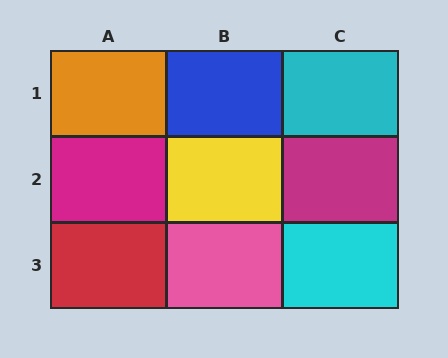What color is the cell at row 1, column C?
Cyan.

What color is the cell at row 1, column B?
Blue.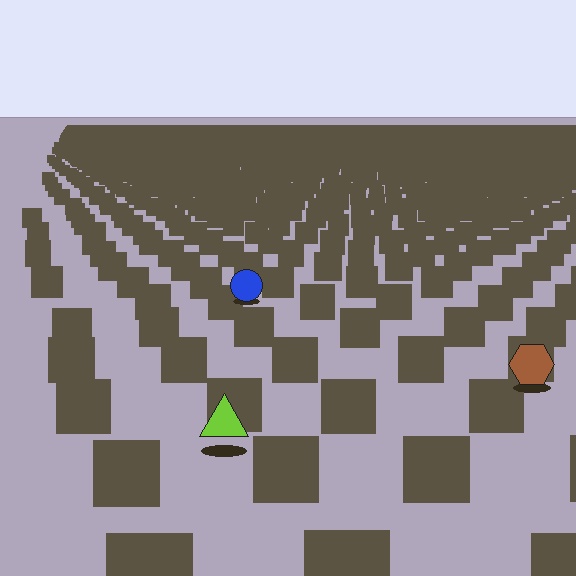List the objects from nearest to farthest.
From nearest to farthest: the lime triangle, the brown hexagon, the blue circle.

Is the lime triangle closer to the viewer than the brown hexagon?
Yes. The lime triangle is closer — you can tell from the texture gradient: the ground texture is coarser near it.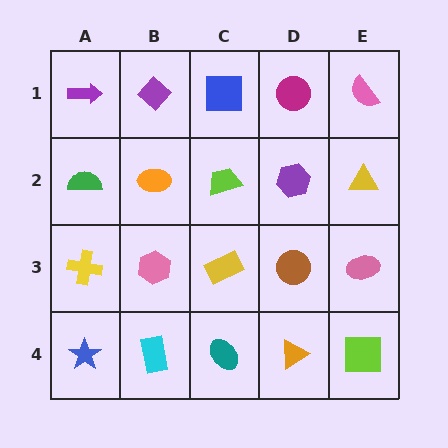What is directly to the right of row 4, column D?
A lime square.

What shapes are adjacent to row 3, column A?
A green semicircle (row 2, column A), a blue star (row 4, column A), a pink hexagon (row 3, column B).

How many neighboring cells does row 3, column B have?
4.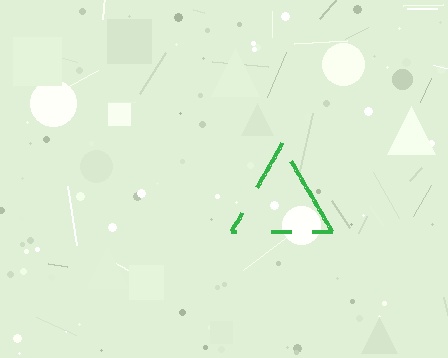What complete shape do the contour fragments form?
The contour fragments form a triangle.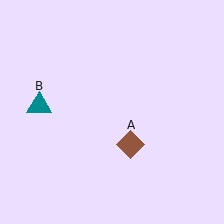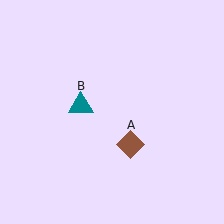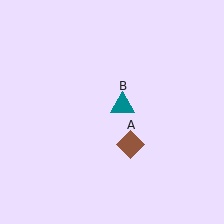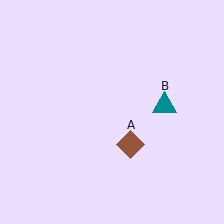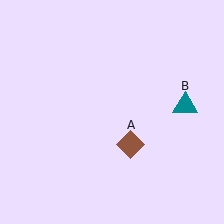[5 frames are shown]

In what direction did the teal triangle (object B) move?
The teal triangle (object B) moved right.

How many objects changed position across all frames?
1 object changed position: teal triangle (object B).